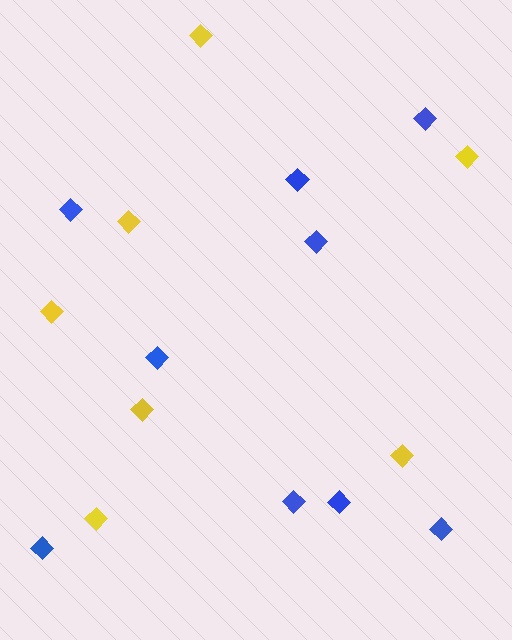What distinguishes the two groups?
There are 2 groups: one group of yellow diamonds (7) and one group of blue diamonds (9).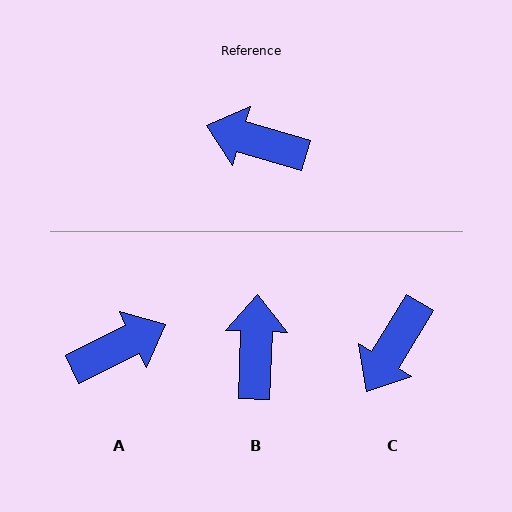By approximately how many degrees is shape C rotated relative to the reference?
Approximately 76 degrees counter-clockwise.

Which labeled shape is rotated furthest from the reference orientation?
A, about 137 degrees away.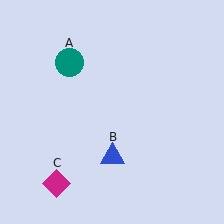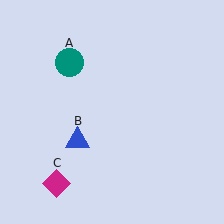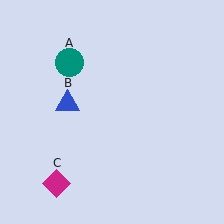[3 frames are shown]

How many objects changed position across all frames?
1 object changed position: blue triangle (object B).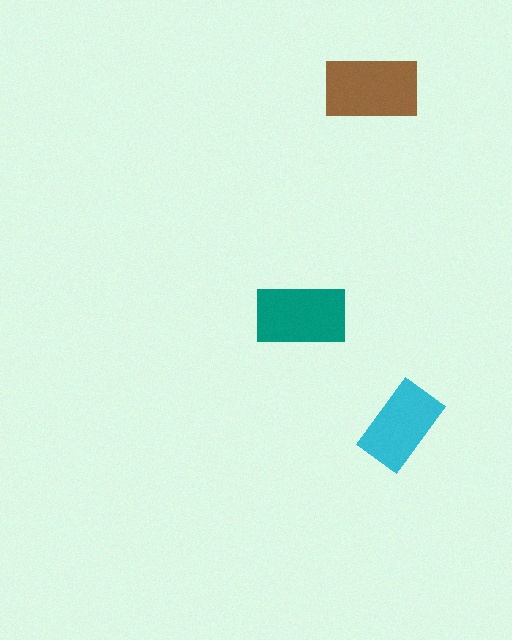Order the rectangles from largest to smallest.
the brown one, the teal one, the cyan one.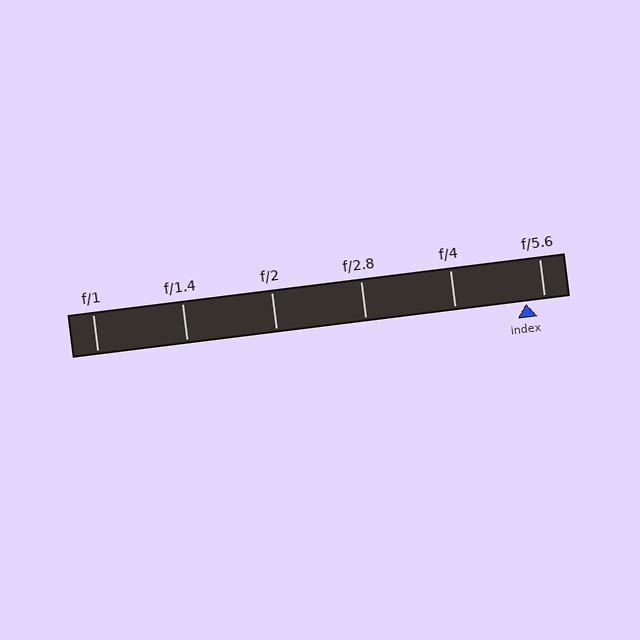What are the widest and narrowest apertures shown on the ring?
The widest aperture shown is f/1 and the narrowest is f/5.6.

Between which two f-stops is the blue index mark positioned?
The index mark is between f/4 and f/5.6.